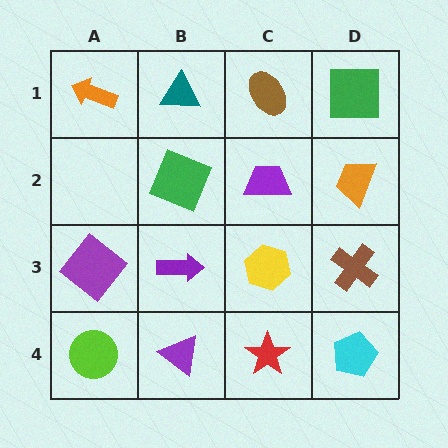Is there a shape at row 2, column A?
No, that cell is empty.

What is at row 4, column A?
A lime circle.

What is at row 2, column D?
An orange trapezoid.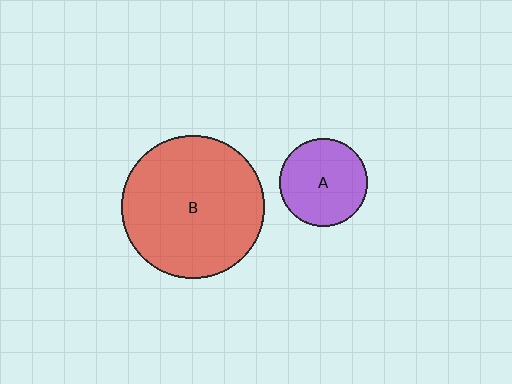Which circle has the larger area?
Circle B (red).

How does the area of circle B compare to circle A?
Approximately 2.6 times.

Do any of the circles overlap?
No, none of the circles overlap.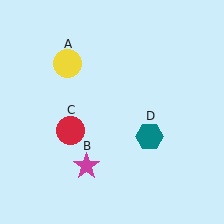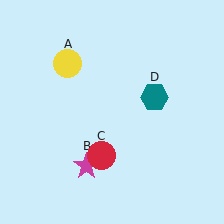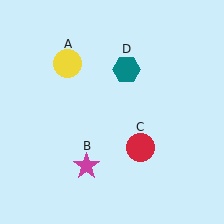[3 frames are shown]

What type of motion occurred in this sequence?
The red circle (object C), teal hexagon (object D) rotated counterclockwise around the center of the scene.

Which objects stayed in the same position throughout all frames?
Yellow circle (object A) and magenta star (object B) remained stationary.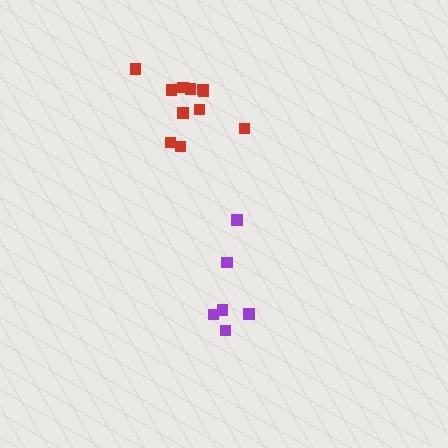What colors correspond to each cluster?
The clusters are colored: purple, red.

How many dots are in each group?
Group 1: 6 dots, Group 2: 11 dots (17 total).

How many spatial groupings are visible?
There are 2 spatial groupings.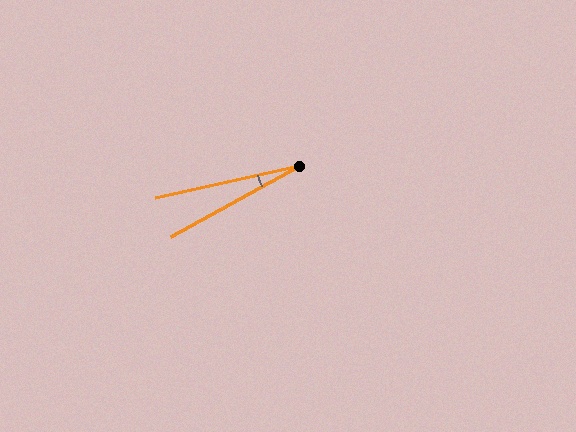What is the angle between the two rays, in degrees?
Approximately 16 degrees.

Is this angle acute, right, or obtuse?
It is acute.